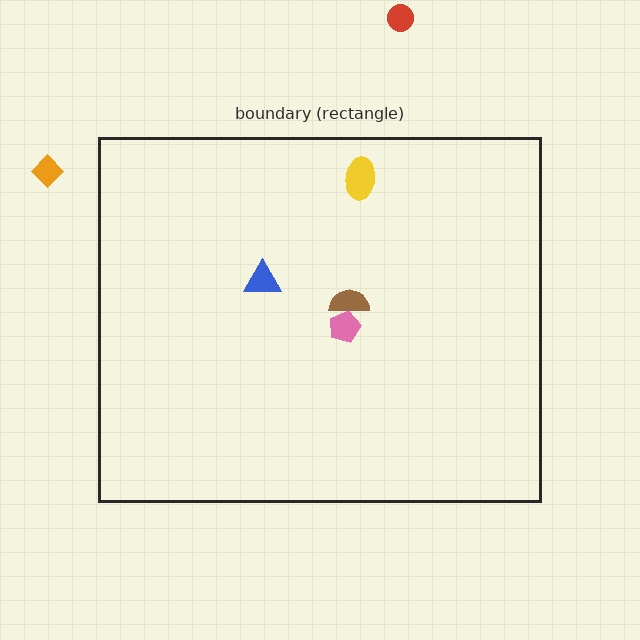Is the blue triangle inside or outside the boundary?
Inside.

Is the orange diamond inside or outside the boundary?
Outside.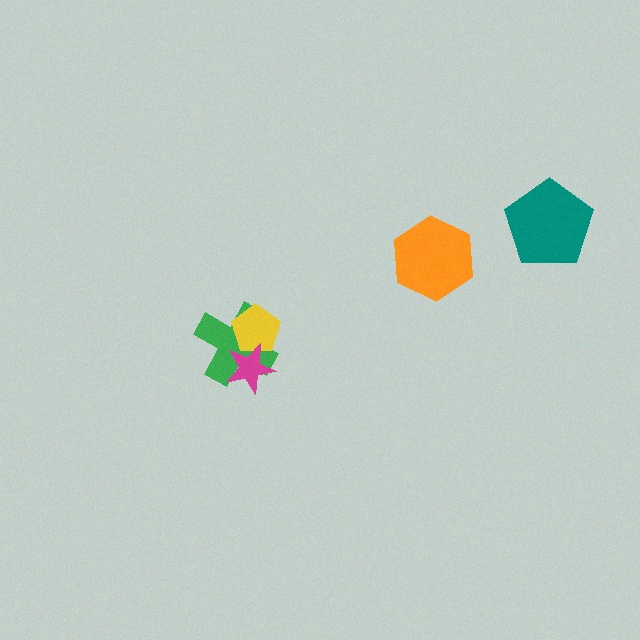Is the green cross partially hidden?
Yes, it is partially covered by another shape.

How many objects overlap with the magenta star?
2 objects overlap with the magenta star.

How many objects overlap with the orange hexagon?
0 objects overlap with the orange hexagon.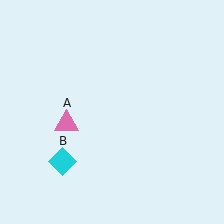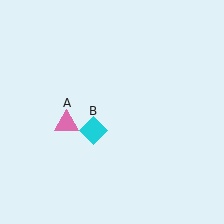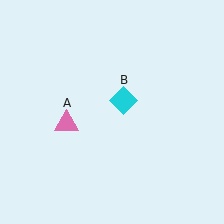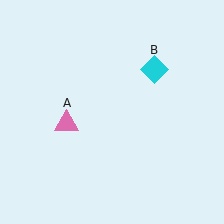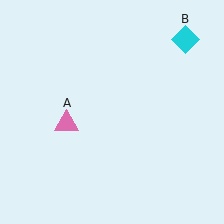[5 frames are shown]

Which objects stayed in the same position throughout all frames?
Pink triangle (object A) remained stationary.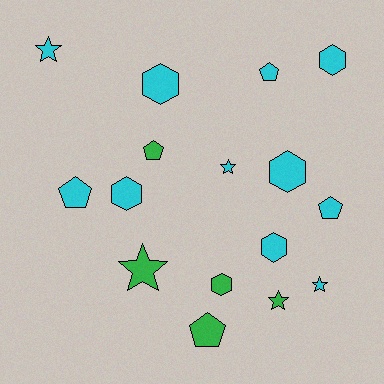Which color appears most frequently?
Cyan, with 11 objects.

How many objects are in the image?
There are 16 objects.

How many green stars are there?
There are 2 green stars.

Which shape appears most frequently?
Hexagon, with 6 objects.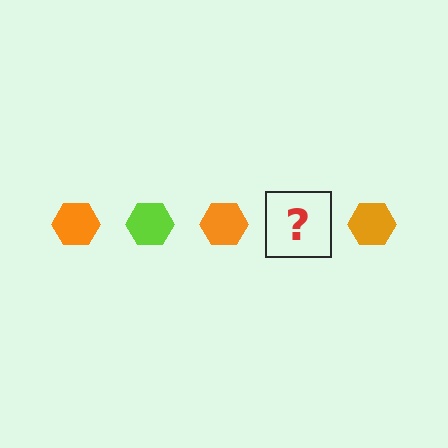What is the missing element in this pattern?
The missing element is a lime hexagon.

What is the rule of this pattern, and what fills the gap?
The rule is that the pattern cycles through orange, lime hexagons. The gap should be filled with a lime hexagon.